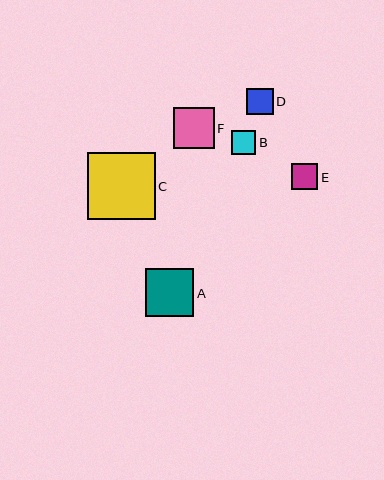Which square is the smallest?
Square B is the smallest with a size of approximately 24 pixels.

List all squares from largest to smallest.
From largest to smallest: C, A, F, D, E, B.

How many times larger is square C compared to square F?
Square C is approximately 1.6 times the size of square F.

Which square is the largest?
Square C is the largest with a size of approximately 68 pixels.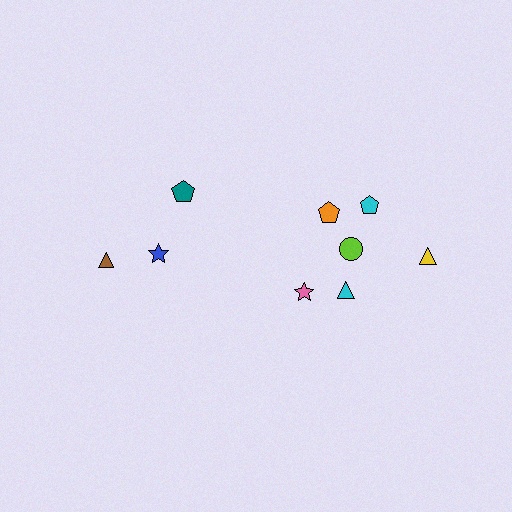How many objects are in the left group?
There are 3 objects.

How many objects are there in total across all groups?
There are 9 objects.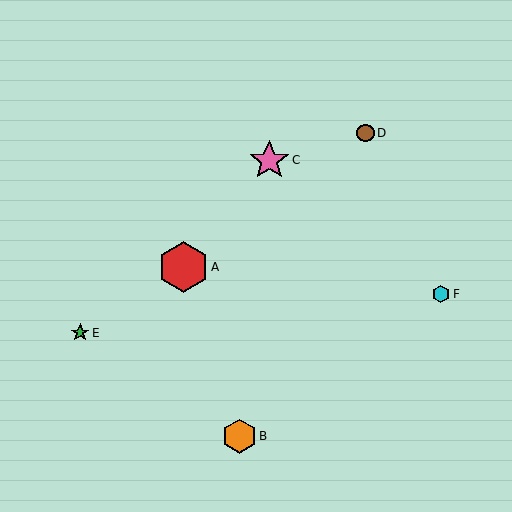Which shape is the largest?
The red hexagon (labeled A) is the largest.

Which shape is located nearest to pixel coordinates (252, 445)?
The orange hexagon (labeled B) at (239, 436) is nearest to that location.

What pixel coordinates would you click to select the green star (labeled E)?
Click at (80, 333) to select the green star E.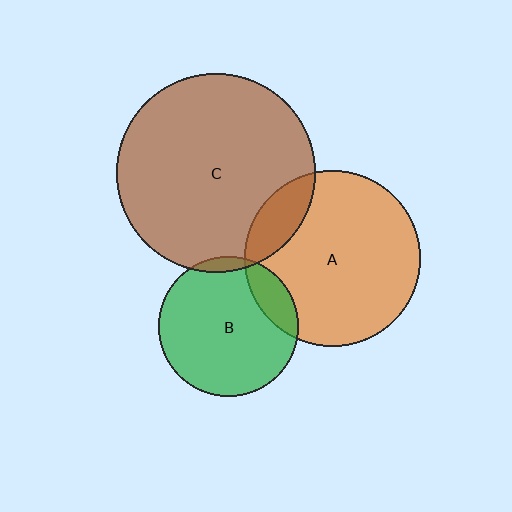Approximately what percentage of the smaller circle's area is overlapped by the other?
Approximately 15%.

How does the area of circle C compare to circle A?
Approximately 1.3 times.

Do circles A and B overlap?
Yes.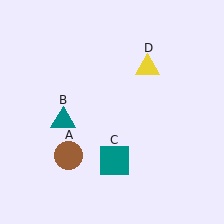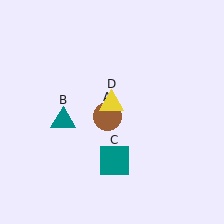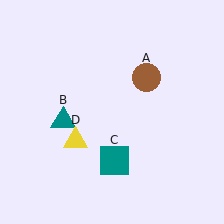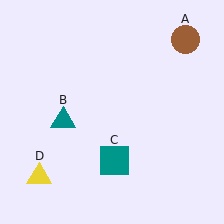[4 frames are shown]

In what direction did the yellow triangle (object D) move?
The yellow triangle (object D) moved down and to the left.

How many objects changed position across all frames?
2 objects changed position: brown circle (object A), yellow triangle (object D).